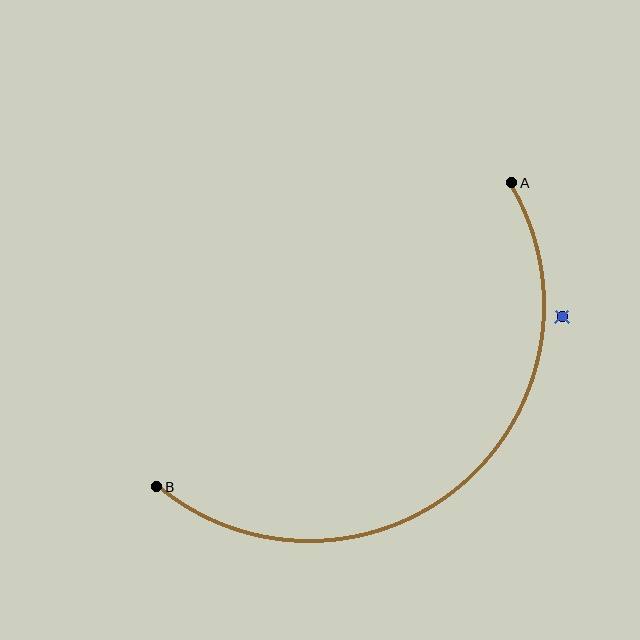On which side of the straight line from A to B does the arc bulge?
The arc bulges below and to the right of the straight line connecting A and B.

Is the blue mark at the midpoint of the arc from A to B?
No — the blue mark does not lie on the arc at all. It sits slightly outside the curve.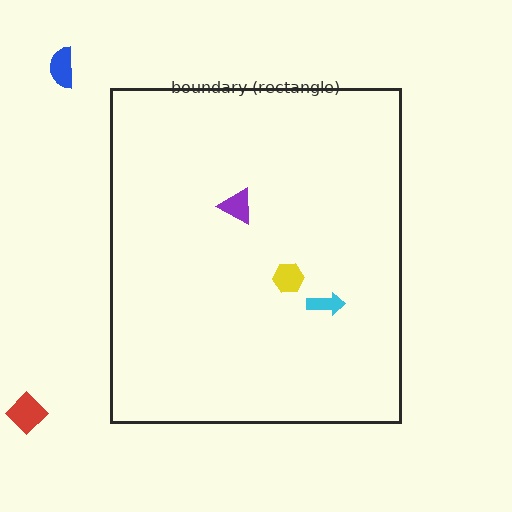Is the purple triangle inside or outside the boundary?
Inside.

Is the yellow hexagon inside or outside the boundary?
Inside.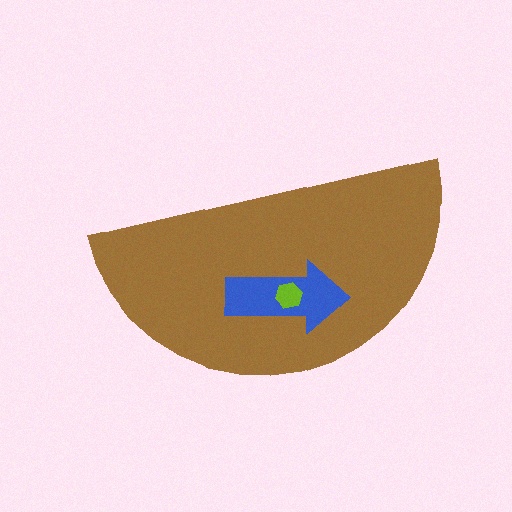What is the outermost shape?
The brown semicircle.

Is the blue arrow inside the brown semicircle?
Yes.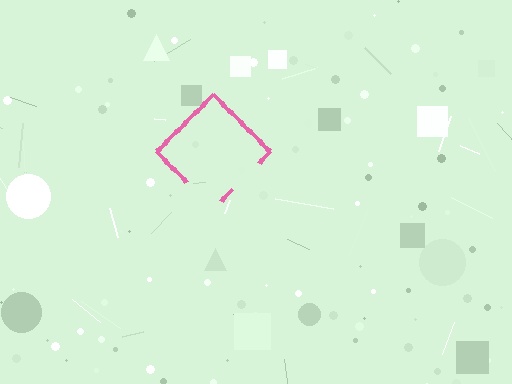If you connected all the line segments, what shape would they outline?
They would outline a diamond.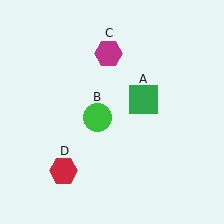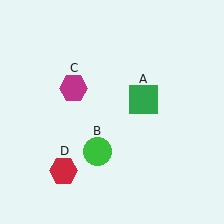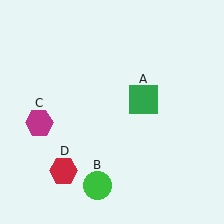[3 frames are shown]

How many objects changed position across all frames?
2 objects changed position: green circle (object B), magenta hexagon (object C).